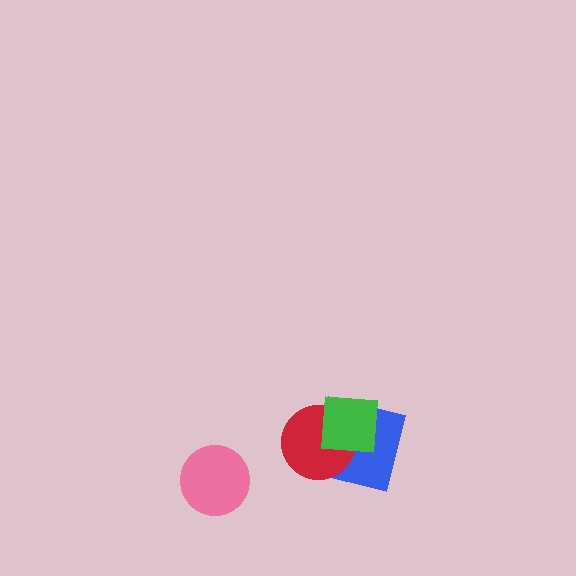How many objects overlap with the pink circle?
0 objects overlap with the pink circle.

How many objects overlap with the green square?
2 objects overlap with the green square.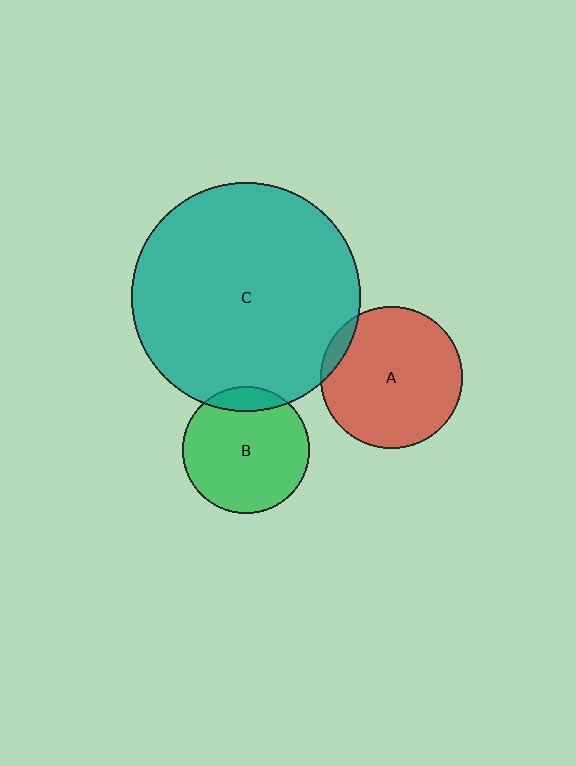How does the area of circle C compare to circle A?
Approximately 2.6 times.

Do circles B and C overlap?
Yes.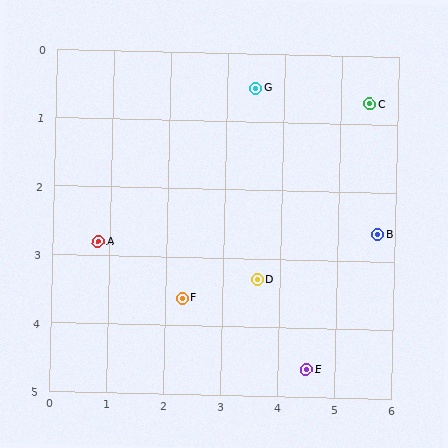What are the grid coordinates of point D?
Point D is at approximately (3.6, 3.3).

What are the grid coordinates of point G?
Point G is at approximately (3.5, 0.5).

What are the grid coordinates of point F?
Point F is at approximately (2.3, 3.6).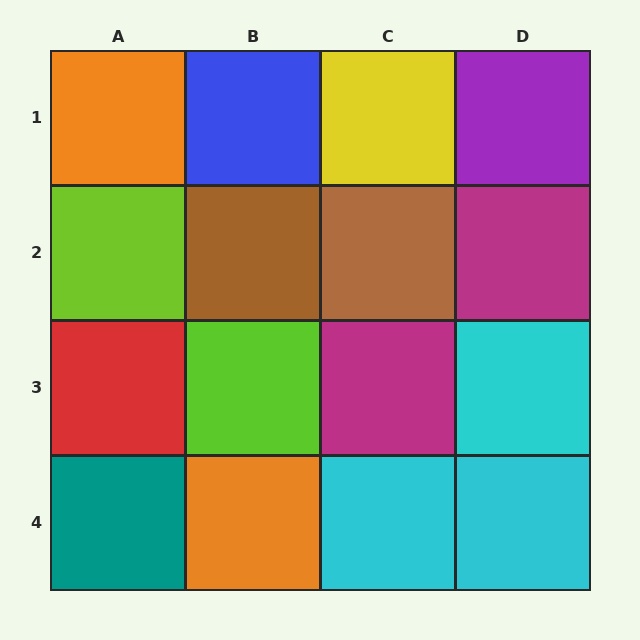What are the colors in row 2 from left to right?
Lime, brown, brown, magenta.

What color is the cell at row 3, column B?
Lime.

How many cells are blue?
1 cell is blue.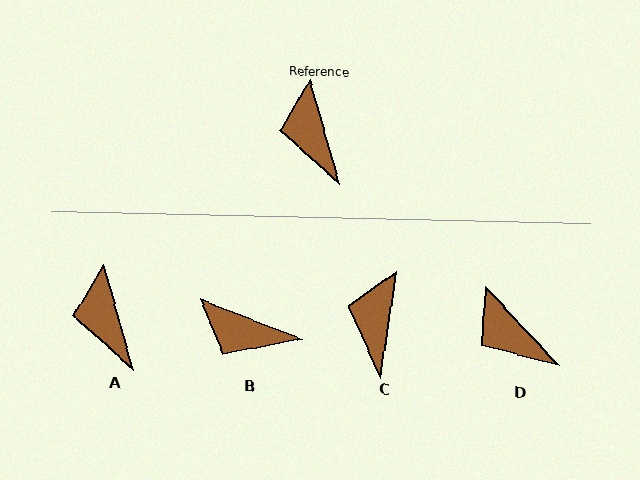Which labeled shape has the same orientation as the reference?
A.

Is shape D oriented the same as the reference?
No, it is off by about 27 degrees.